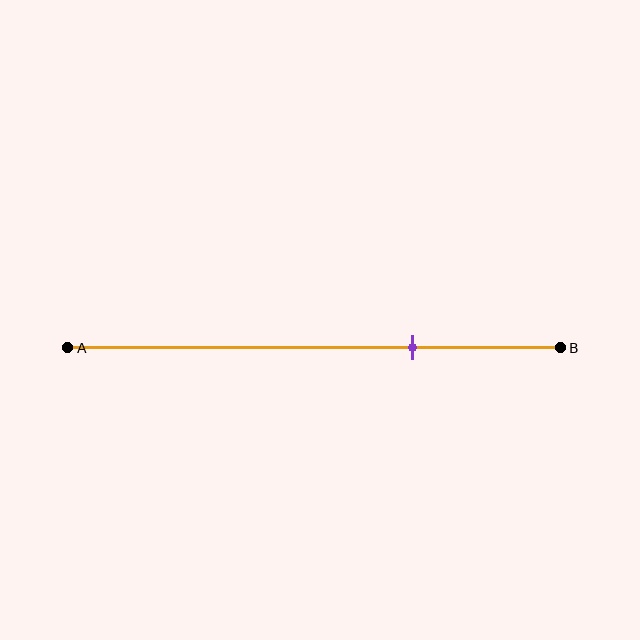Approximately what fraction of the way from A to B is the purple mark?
The purple mark is approximately 70% of the way from A to B.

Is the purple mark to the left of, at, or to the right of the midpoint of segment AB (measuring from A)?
The purple mark is to the right of the midpoint of segment AB.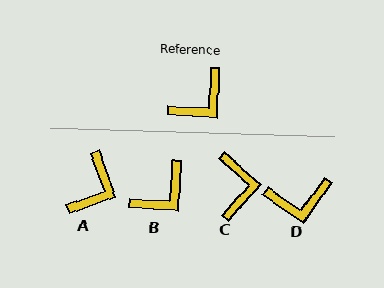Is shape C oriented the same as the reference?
No, it is off by about 51 degrees.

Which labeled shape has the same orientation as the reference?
B.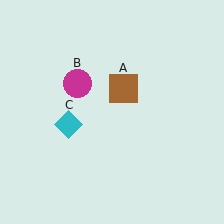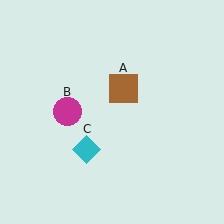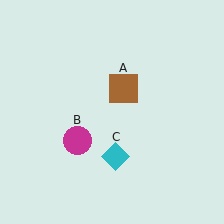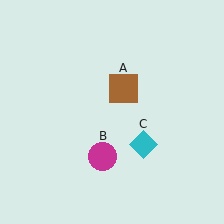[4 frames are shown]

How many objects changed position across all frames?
2 objects changed position: magenta circle (object B), cyan diamond (object C).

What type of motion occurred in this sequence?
The magenta circle (object B), cyan diamond (object C) rotated counterclockwise around the center of the scene.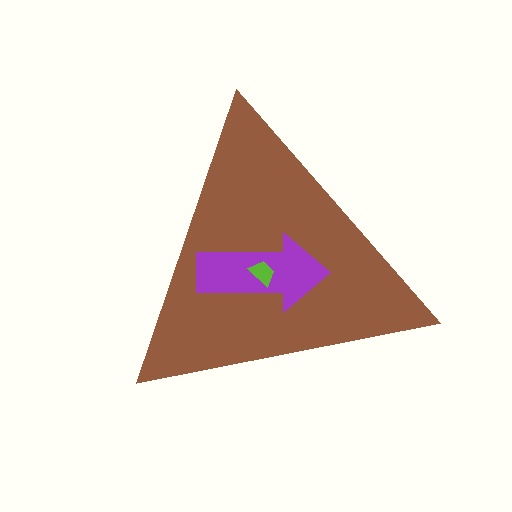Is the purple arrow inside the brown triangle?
Yes.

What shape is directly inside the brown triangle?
The purple arrow.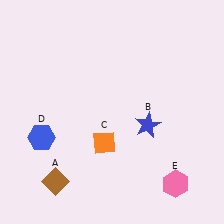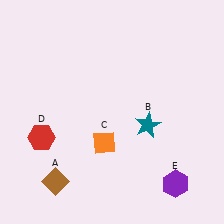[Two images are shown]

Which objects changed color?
B changed from blue to teal. D changed from blue to red. E changed from pink to purple.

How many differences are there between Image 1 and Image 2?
There are 3 differences between the two images.